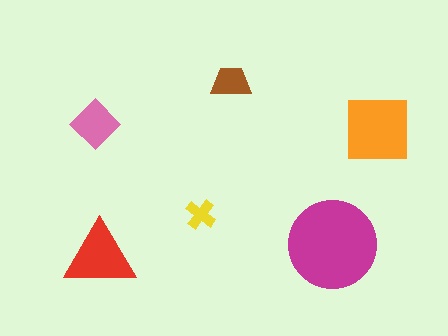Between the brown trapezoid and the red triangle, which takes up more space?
The red triangle.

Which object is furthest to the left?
The pink diamond is leftmost.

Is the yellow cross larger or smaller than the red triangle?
Smaller.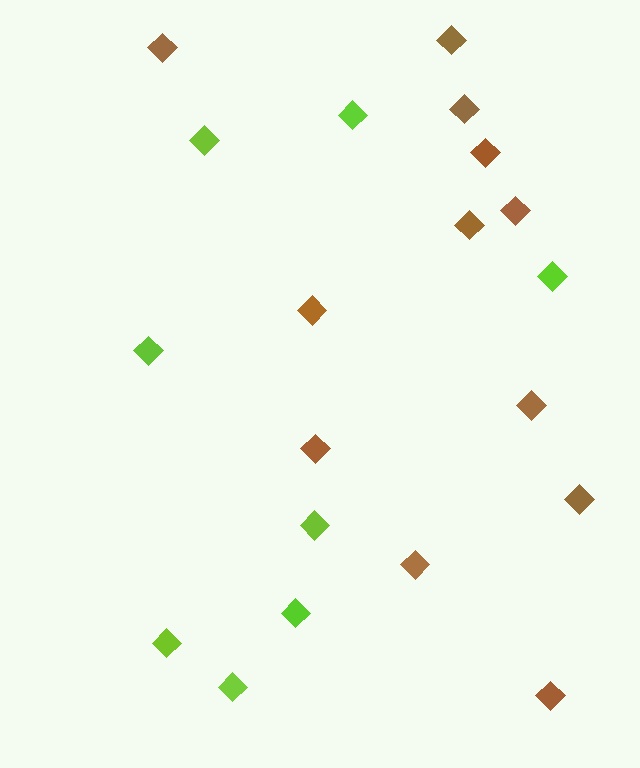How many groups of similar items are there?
There are 2 groups: one group of lime diamonds (8) and one group of brown diamonds (12).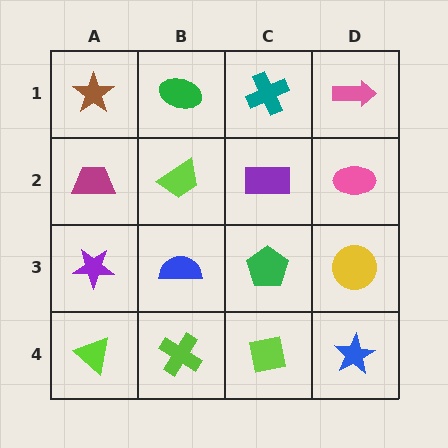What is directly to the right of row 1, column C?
A pink arrow.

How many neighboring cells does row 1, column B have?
3.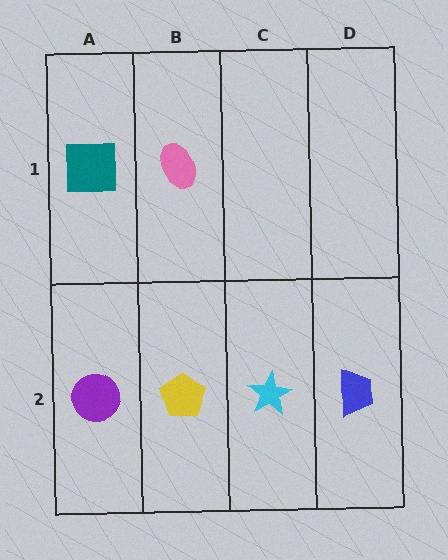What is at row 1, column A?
A teal square.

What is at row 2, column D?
A blue trapezoid.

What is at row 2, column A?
A purple circle.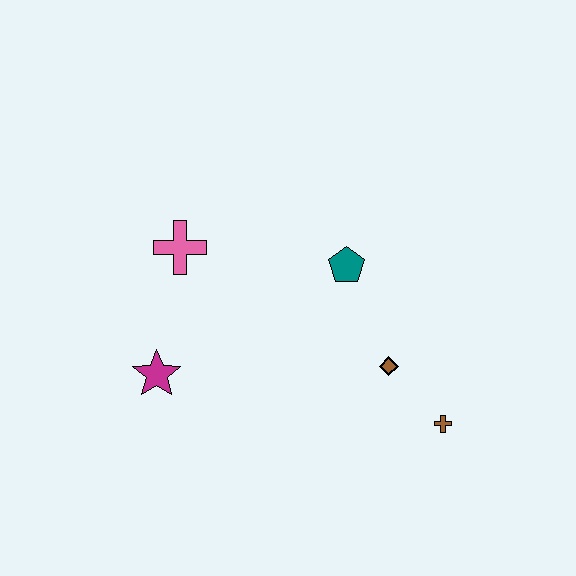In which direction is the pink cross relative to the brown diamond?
The pink cross is to the left of the brown diamond.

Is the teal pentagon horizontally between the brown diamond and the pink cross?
Yes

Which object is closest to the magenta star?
The pink cross is closest to the magenta star.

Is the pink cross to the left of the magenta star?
No